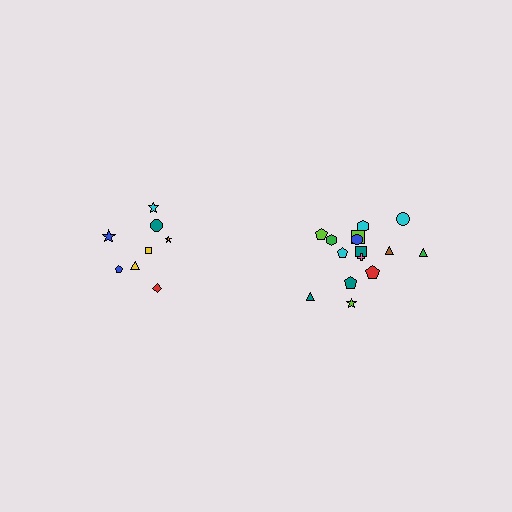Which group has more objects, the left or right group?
The right group.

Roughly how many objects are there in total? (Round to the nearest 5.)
Roughly 25 objects in total.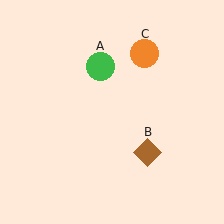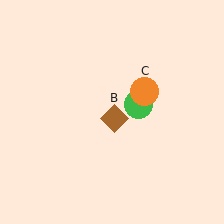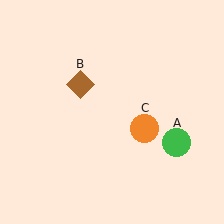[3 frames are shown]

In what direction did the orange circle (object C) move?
The orange circle (object C) moved down.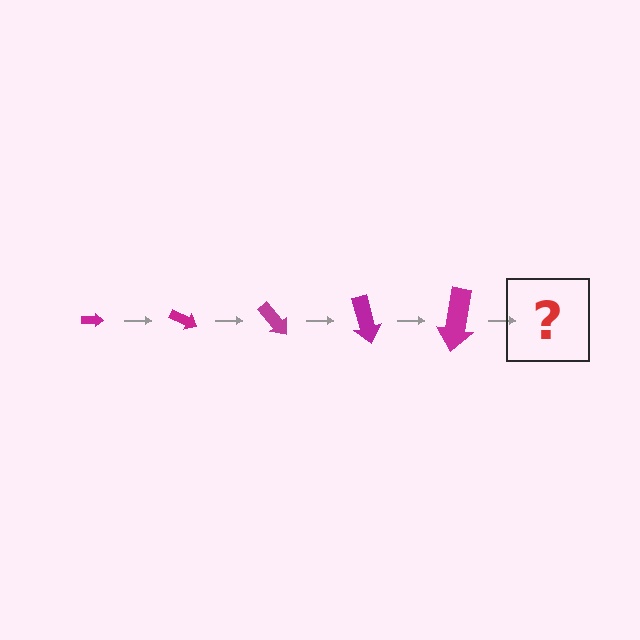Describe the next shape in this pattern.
It should be an arrow, larger than the previous one and rotated 125 degrees from the start.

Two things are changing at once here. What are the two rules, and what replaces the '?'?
The two rules are that the arrow grows larger each step and it rotates 25 degrees each step. The '?' should be an arrow, larger than the previous one and rotated 125 degrees from the start.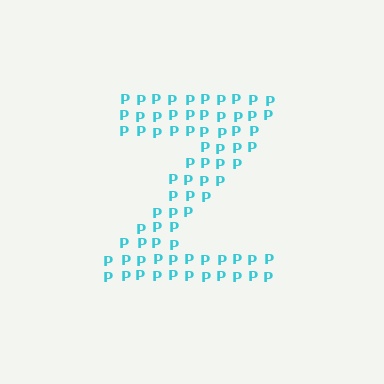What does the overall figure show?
The overall figure shows the letter Z.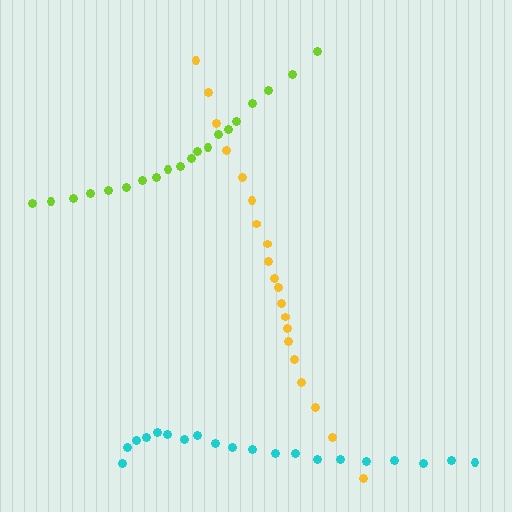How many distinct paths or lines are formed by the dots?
There are 3 distinct paths.